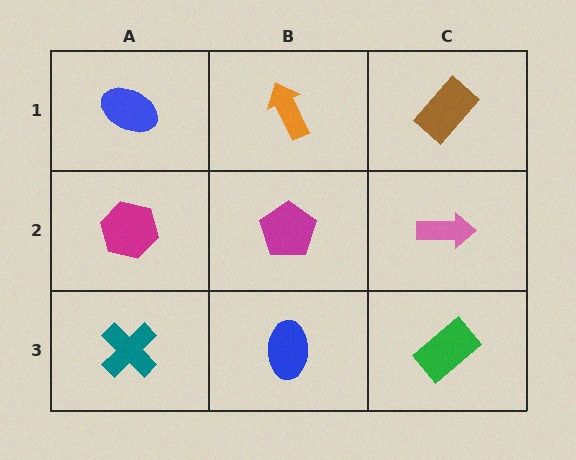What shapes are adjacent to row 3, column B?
A magenta pentagon (row 2, column B), a teal cross (row 3, column A), a green rectangle (row 3, column C).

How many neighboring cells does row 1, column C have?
2.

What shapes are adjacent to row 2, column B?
An orange arrow (row 1, column B), a blue ellipse (row 3, column B), a magenta hexagon (row 2, column A), a pink arrow (row 2, column C).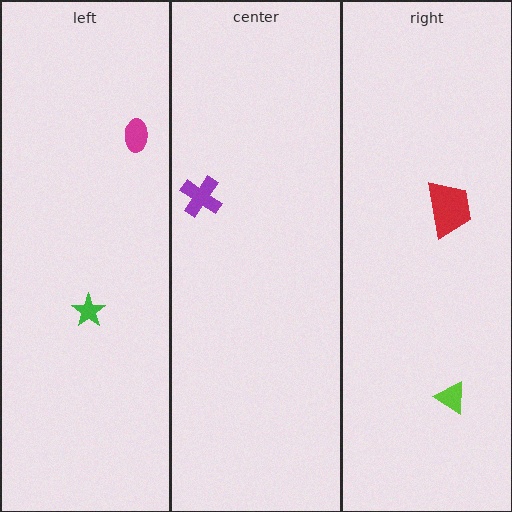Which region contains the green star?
The left region.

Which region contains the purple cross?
The center region.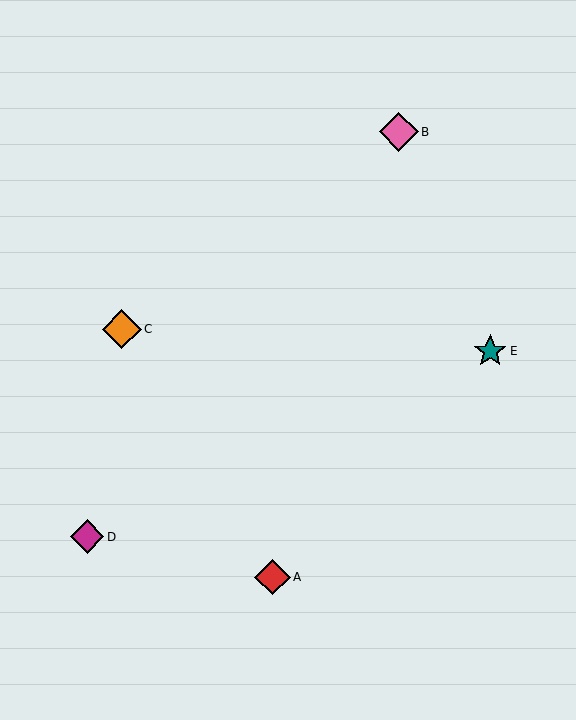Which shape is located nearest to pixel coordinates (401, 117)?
The pink diamond (labeled B) at (399, 132) is nearest to that location.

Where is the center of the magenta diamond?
The center of the magenta diamond is at (87, 537).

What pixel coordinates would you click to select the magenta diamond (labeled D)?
Click at (87, 537) to select the magenta diamond D.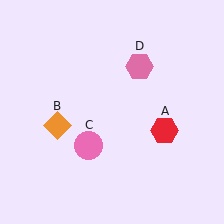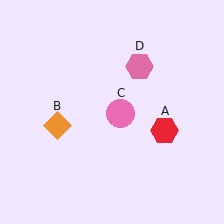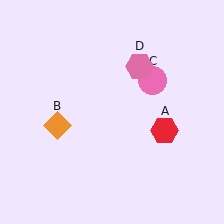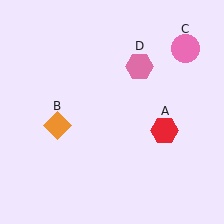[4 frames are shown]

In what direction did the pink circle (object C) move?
The pink circle (object C) moved up and to the right.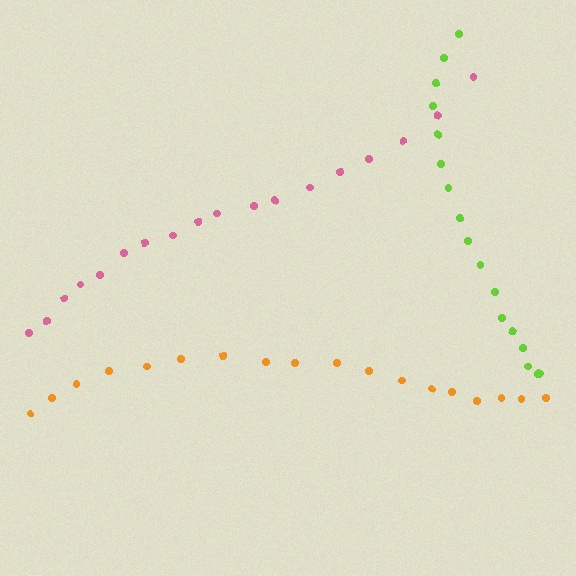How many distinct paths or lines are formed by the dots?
There are 3 distinct paths.